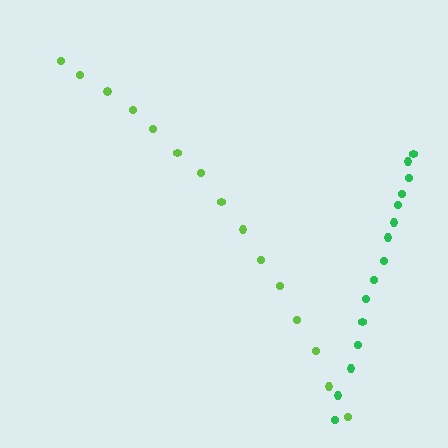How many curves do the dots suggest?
There are 2 distinct paths.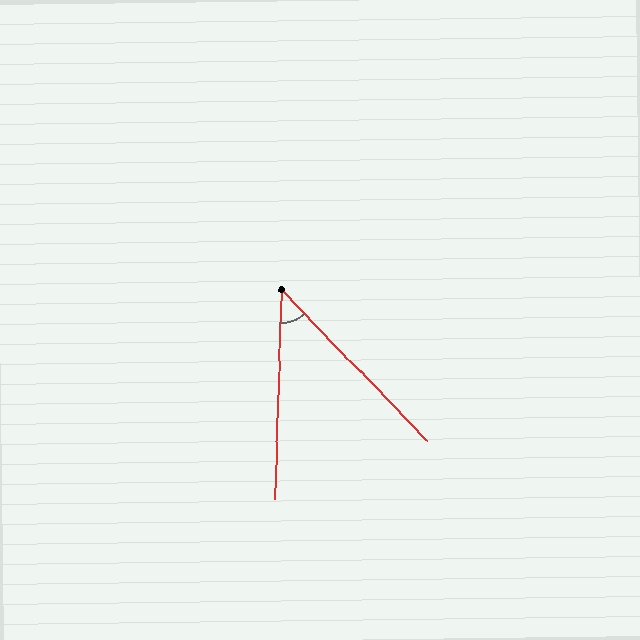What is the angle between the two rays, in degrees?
Approximately 46 degrees.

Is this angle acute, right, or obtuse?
It is acute.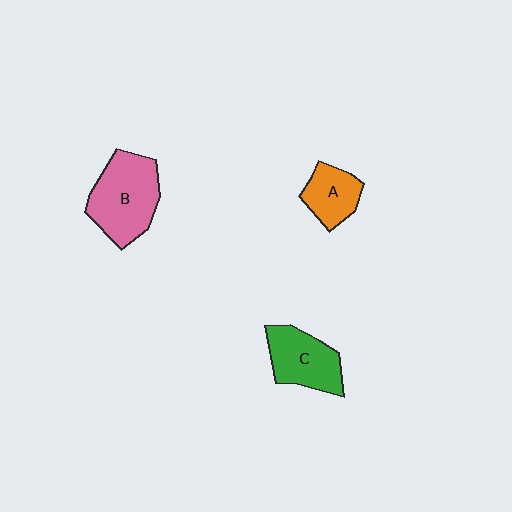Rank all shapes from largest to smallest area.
From largest to smallest: B (pink), C (green), A (orange).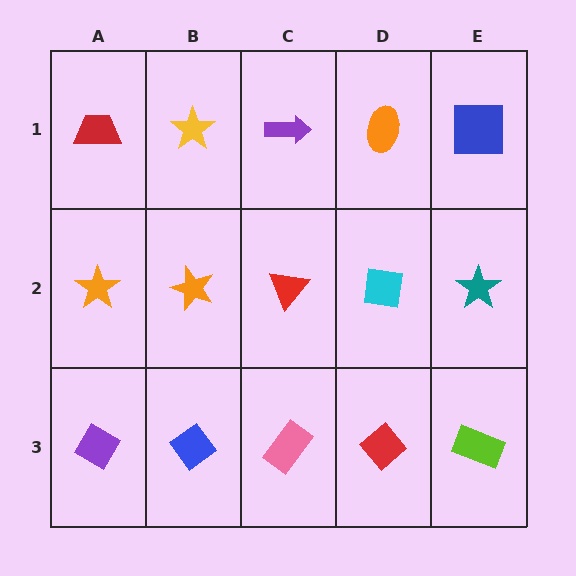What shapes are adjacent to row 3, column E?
A teal star (row 2, column E), a red diamond (row 3, column D).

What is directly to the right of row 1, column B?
A purple arrow.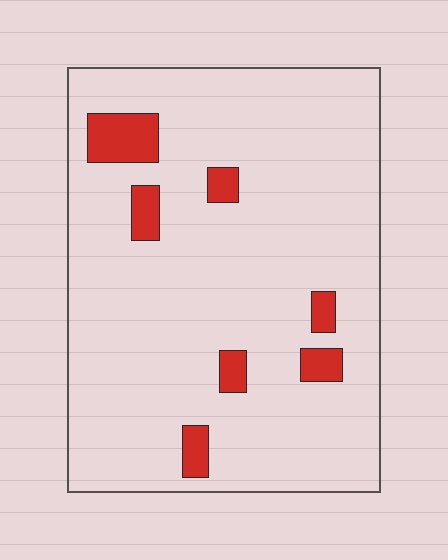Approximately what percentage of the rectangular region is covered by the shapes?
Approximately 10%.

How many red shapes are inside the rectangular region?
7.